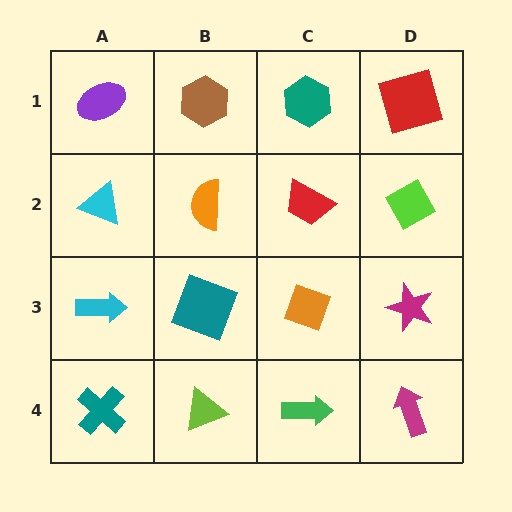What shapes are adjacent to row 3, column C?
A red trapezoid (row 2, column C), a green arrow (row 4, column C), a teal square (row 3, column B), a magenta star (row 3, column D).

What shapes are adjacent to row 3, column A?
A cyan triangle (row 2, column A), a teal cross (row 4, column A), a teal square (row 3, column B).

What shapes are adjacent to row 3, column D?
A lime diamond (row 2, column D), a magenta arrow (row 4, column D), an orange diamond (row 3, column C).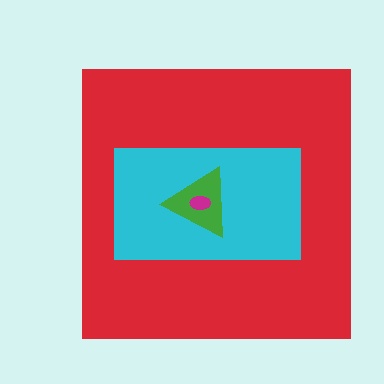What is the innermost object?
The magenta ellipse.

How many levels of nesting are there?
4.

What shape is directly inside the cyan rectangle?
The green triangle.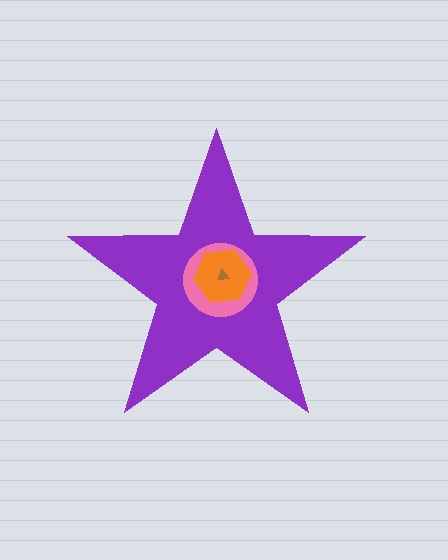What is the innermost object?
The brown triangle.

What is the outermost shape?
The purple star.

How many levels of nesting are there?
4.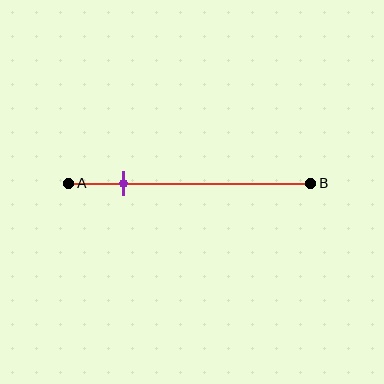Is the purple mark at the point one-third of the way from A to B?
No, the mark is at about 25% from A, not at the 33% one-third point.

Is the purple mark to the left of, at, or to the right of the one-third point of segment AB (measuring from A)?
The purple mark is to the left of the one-third point of segment AB.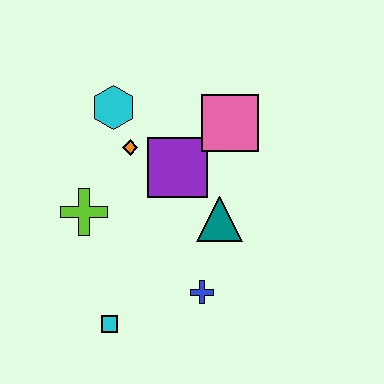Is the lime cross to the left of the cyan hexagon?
Yes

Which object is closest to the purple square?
The orange diamond is closest to the purple square.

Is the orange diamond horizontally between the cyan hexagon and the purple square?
Yes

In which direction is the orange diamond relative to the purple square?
The orange diamond is to the left of the purple square.